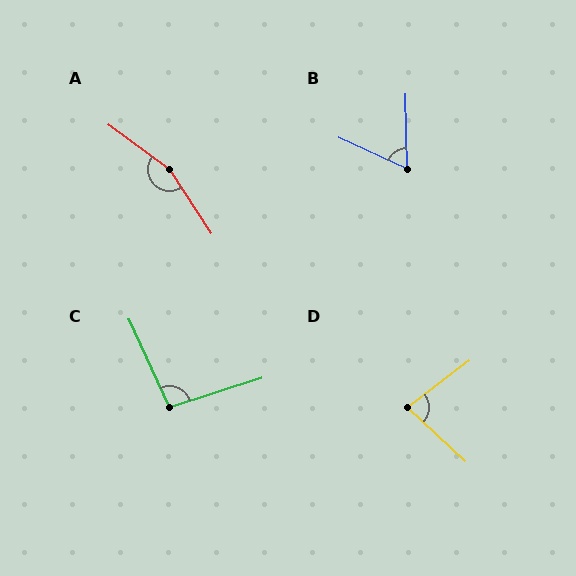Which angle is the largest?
A, at approximately 159 degrees.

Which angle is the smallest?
B, at approximately 64 degrees.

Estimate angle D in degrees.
Approximately 79 degrees.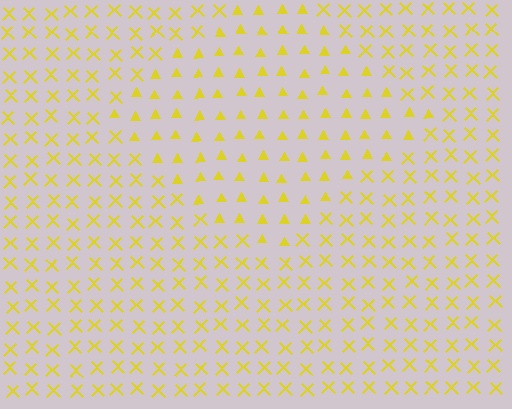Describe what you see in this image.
The image is filled with small yellow elements arranged in a uniform grid. A diamond-shaped region contains triangles, while the surrounding area contains X marks. The boundary is defined purely by the change in element shape.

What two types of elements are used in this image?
The image uses triangles inside the diamond region and X marks outside it.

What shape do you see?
I see a diamond.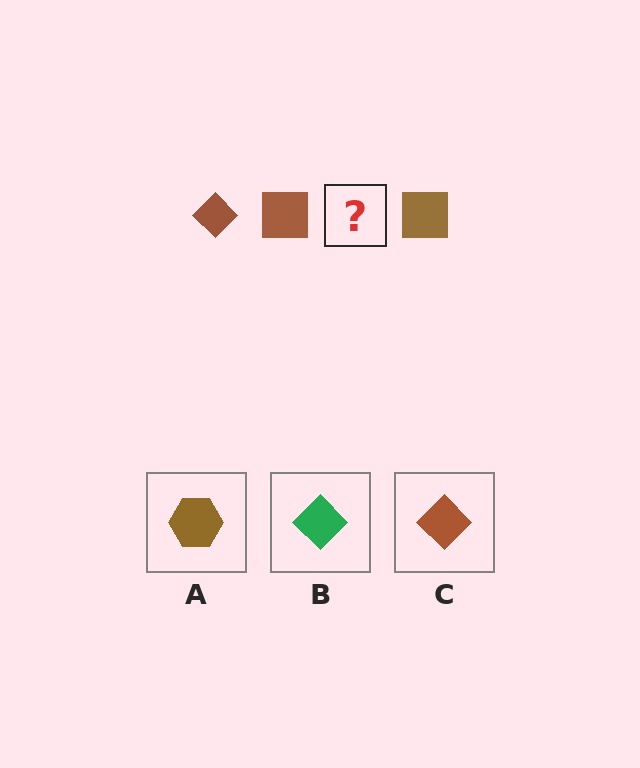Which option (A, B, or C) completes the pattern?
C.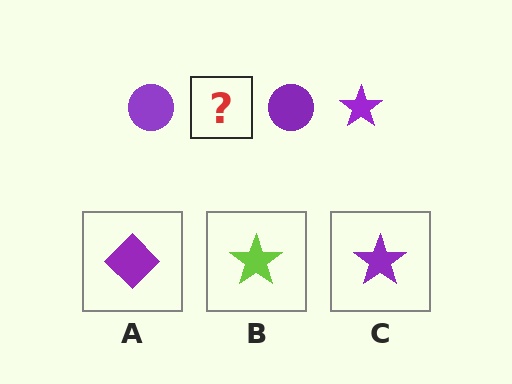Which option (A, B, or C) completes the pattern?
C.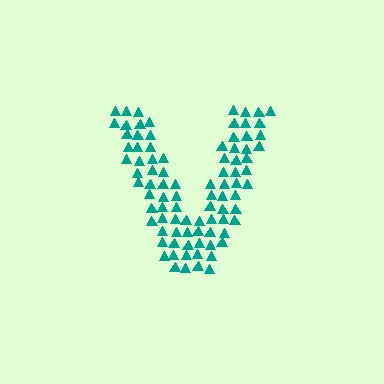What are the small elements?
The small elements are triangles.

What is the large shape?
The large shape is the letter V.